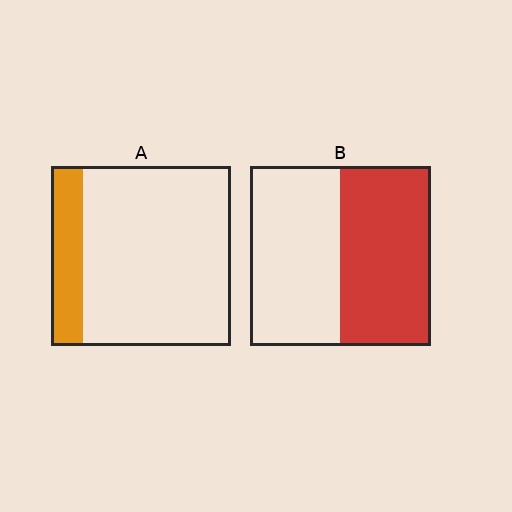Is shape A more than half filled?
No.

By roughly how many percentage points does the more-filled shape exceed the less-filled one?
By roughly 30 percentage points (B over A).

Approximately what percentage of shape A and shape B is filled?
A is approximately 20% and B is approximately 50%.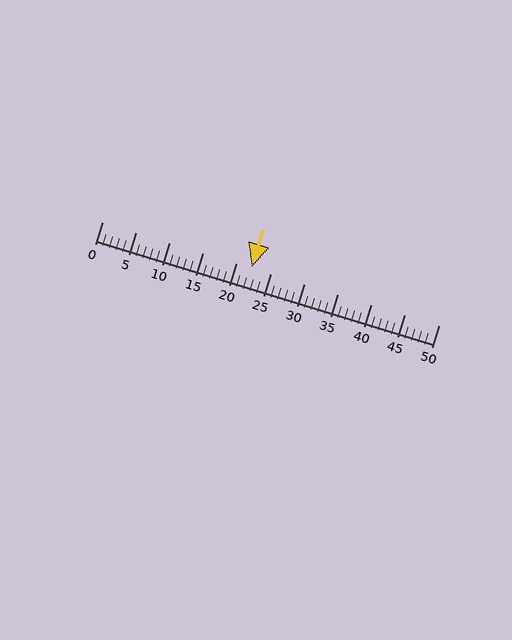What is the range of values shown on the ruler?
The ruler shows values from 0 to 50.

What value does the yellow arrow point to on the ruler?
The yellow arrow points to approximately 22.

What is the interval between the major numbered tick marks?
The major tick marks are spaced 5 units apart.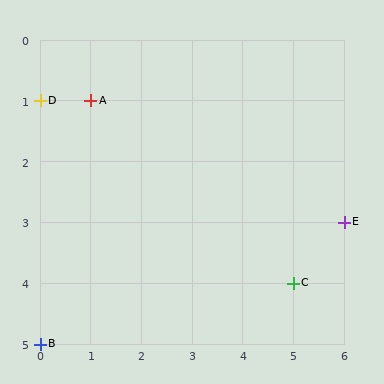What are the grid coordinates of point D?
Point D is at grid coordinates (0, 1).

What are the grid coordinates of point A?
Point A is at grid coordinates (1, 1).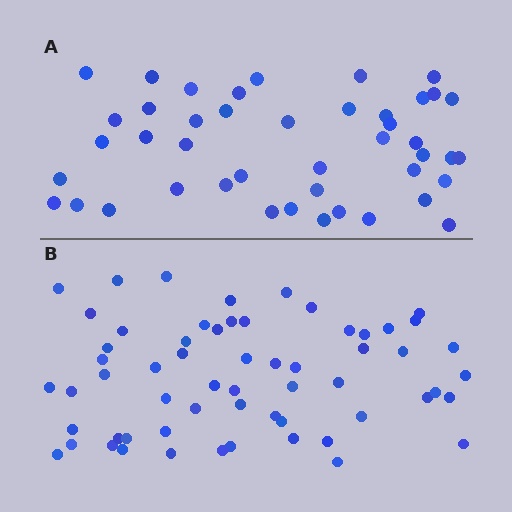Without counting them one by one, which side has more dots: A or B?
Region B (the bottom region) has more dots.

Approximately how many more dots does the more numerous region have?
Region B has approximately 15 more dots than region A.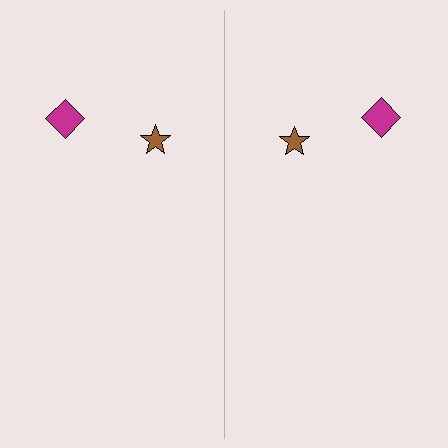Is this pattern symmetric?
Yes, this pattern has bilateral (reflection) symmetry.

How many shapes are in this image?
There are 4 shapes in this image.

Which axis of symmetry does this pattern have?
The pattern has a vertical axis of symmetry running through the center of the image.